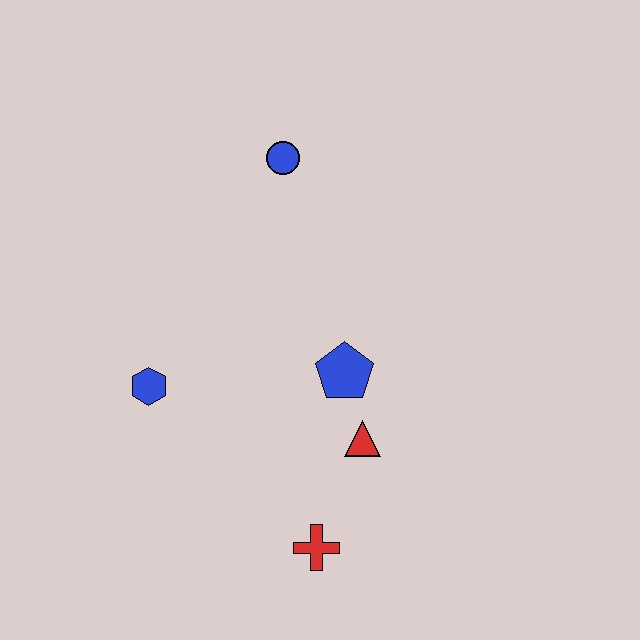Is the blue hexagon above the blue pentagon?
No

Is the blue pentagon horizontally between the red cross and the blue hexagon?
No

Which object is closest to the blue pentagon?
The red triangle is closest to the blue pentagon.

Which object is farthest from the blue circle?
The red cross is farthest from the blue circle.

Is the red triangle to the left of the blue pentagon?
No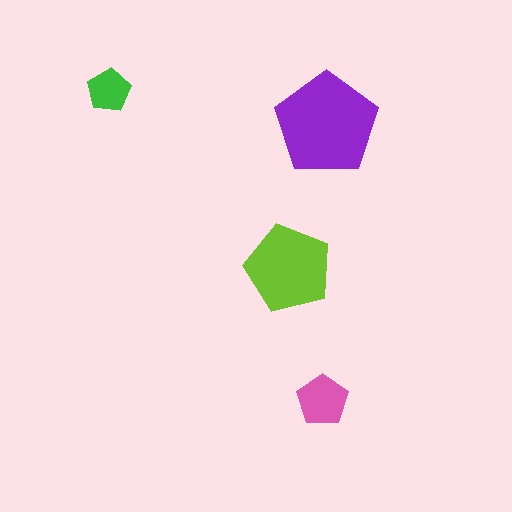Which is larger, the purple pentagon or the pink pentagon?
The purple one.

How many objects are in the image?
There are 4 objects in the image.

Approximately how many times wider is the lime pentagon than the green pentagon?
About 2 times wider.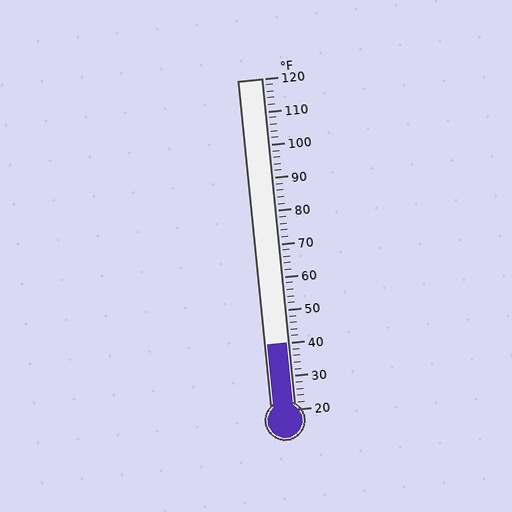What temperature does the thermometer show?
The thermometer shows approximately 40°F.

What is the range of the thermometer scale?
The thermometer scale ranges from 20°F to 120°F.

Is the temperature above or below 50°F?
The temperature is below 50°F.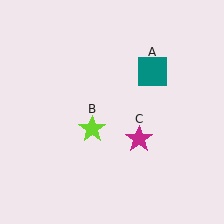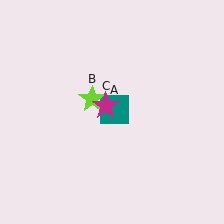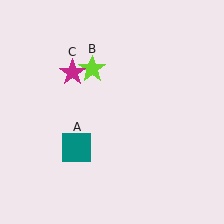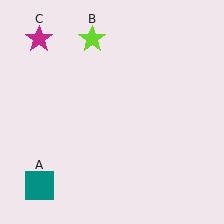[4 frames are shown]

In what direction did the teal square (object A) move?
The teal square (object A) moved down and to the left.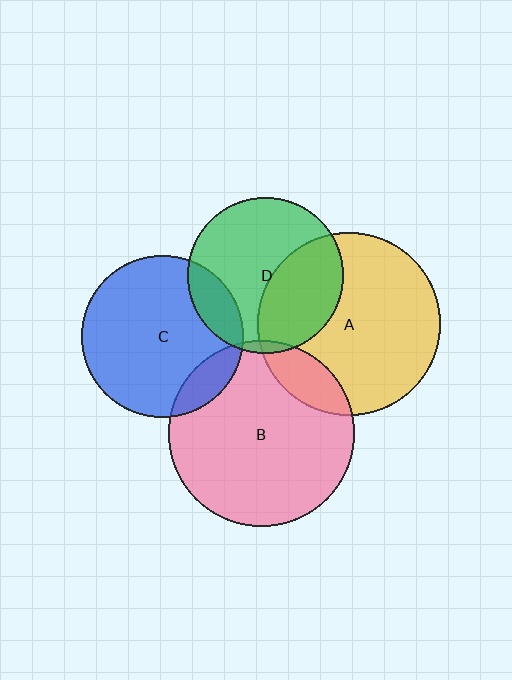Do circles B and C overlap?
Yes.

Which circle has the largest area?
Circle B (pink).